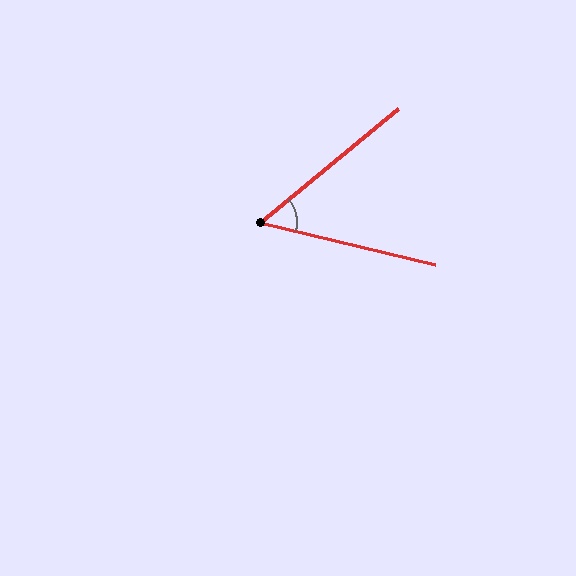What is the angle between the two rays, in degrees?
Approximately 53 degrees.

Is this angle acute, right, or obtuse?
It is acute.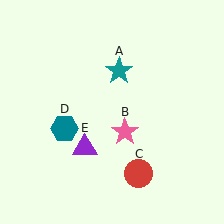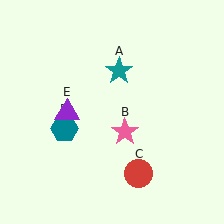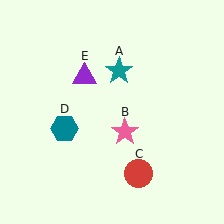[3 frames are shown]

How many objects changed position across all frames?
1 object changed position: purple triangle (object E).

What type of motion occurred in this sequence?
The purple triangle (object E) rotated clockwise around the center of the scene.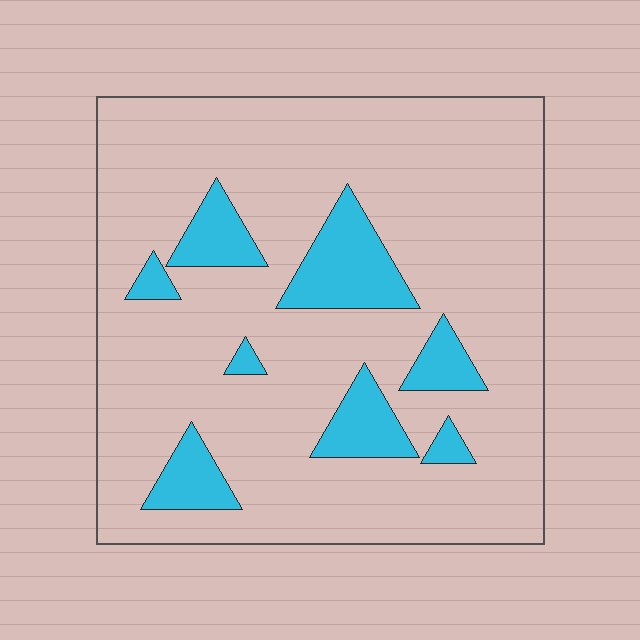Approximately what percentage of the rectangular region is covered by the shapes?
Approximately 15%.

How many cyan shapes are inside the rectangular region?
8.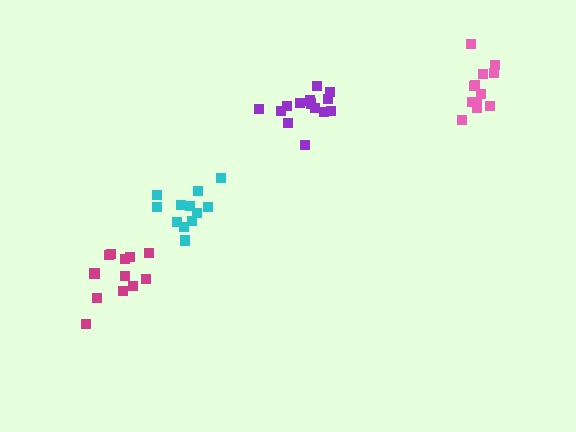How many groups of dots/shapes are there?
There are 4 groups.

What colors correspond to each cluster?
The clusters are colored: cyan, magenta, pink, purple.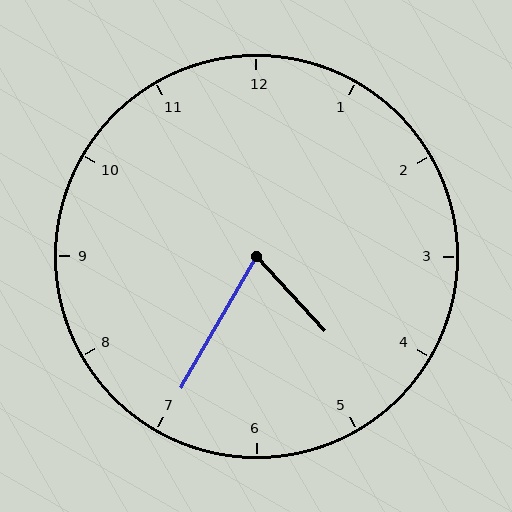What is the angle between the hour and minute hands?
Approximately 72 degrees.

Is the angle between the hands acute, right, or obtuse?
It is acute.